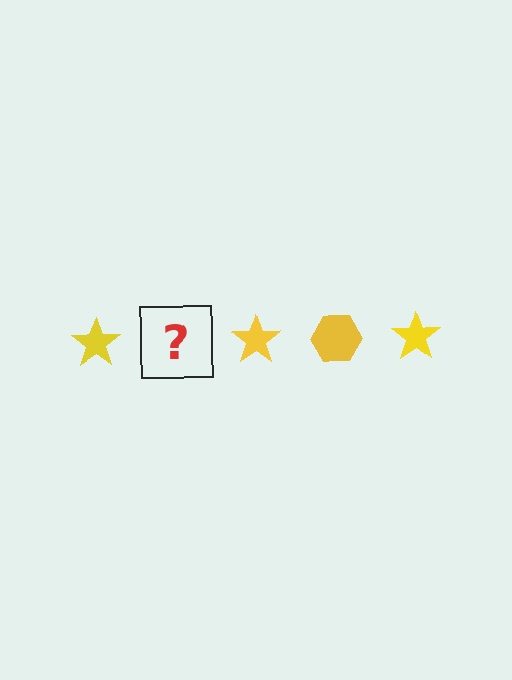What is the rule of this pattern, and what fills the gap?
The rule is that the pattern cycles through star, hexagon shapes in yellow. The gap should be filled with a yellow hexagon.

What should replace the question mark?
The question mark should be replaced with a yellow hexagon.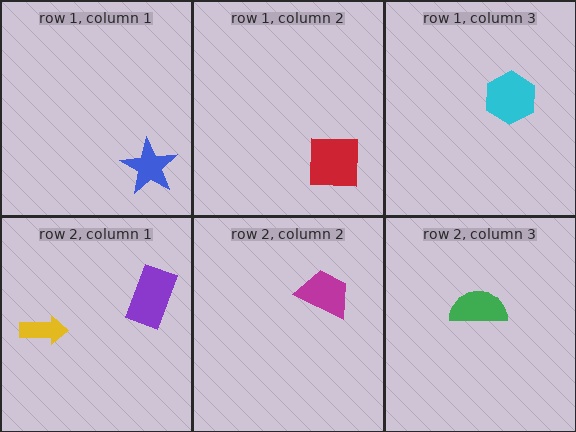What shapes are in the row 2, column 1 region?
The yellow arrow, the purple rectangle.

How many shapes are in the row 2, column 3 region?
1.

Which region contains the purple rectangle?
The row 2, column 1 region.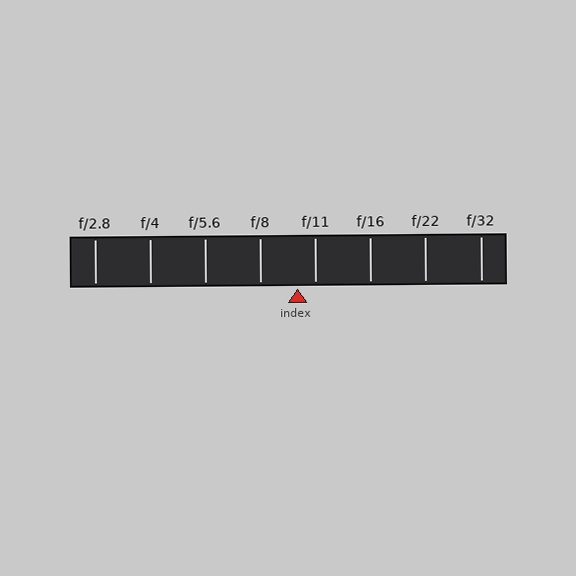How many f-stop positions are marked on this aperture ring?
There are 8 f-stop positions marked.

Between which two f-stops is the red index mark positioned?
The index mark is between f/8 and f/11.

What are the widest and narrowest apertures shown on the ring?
The widest aperture shown is f/2.8 and the narrowest is f/32.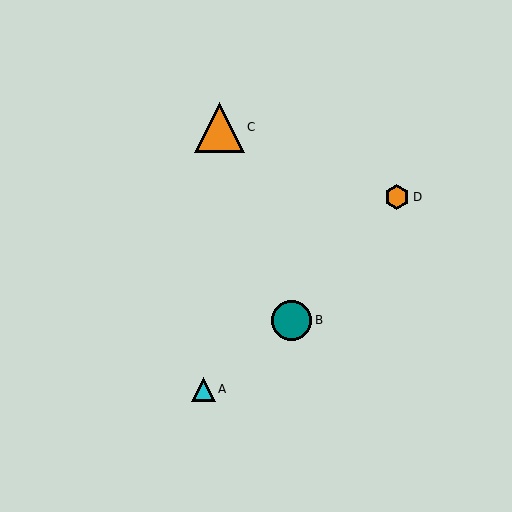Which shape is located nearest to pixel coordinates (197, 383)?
The cyan triangle (labeled A) at (203, 389) is nearest to that location.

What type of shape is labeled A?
Shape A is a cyan triangle.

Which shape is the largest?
The orange triangle (labeled C) is the largest.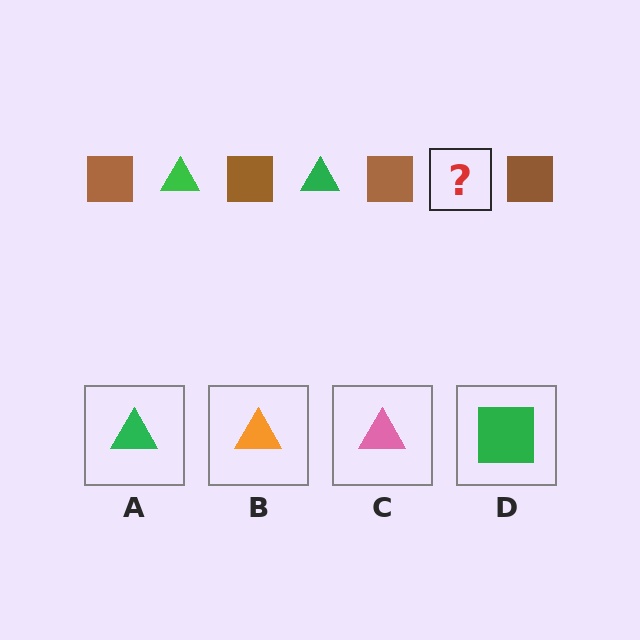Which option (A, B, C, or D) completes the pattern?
A.